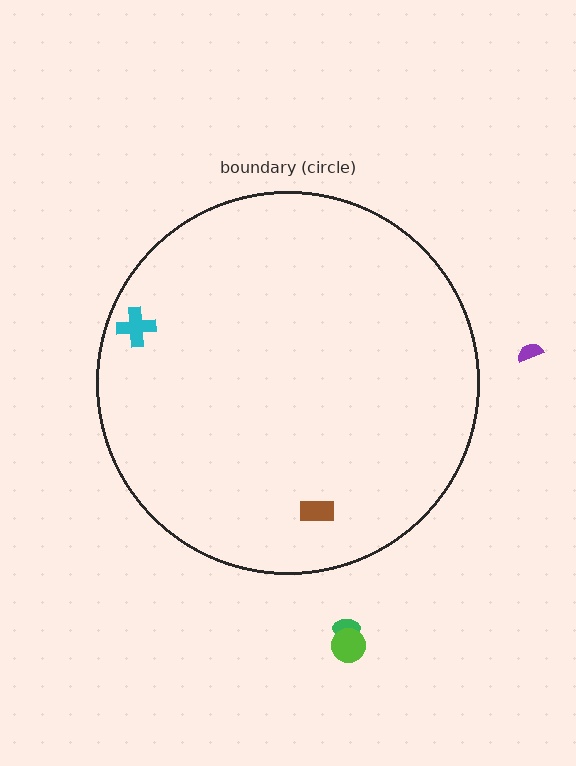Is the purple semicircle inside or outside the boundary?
Outside.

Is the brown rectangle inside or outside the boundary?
Inside.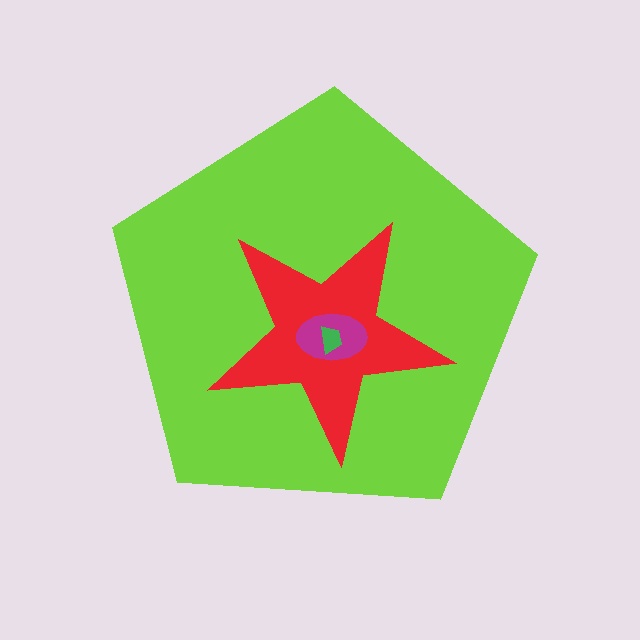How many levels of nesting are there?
4.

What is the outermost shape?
The lime pentagon.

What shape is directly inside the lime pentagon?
The red star.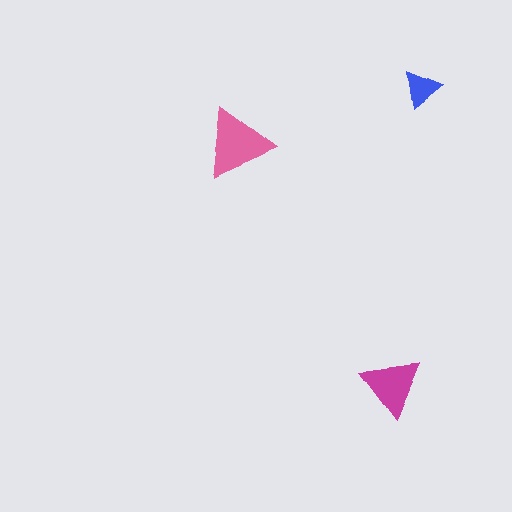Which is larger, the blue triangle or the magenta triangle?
The magenta one.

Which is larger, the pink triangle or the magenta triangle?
The pink one.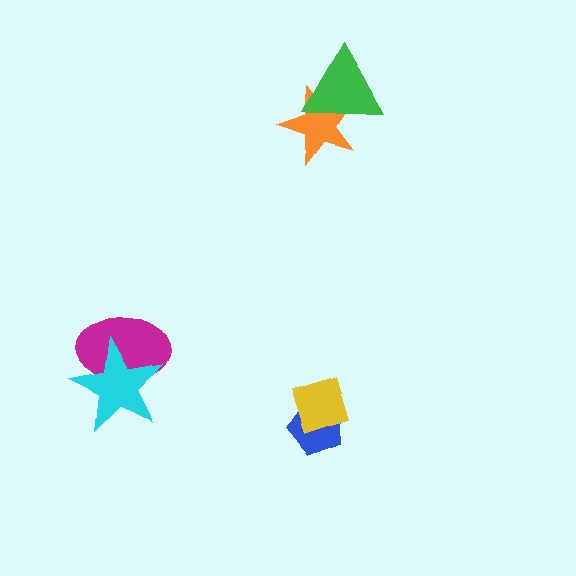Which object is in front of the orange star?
The green triangle is in front of the orange star.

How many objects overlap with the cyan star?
1 object overlaps with the cyan star.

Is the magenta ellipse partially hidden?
Yes, it is partially covered by another shape.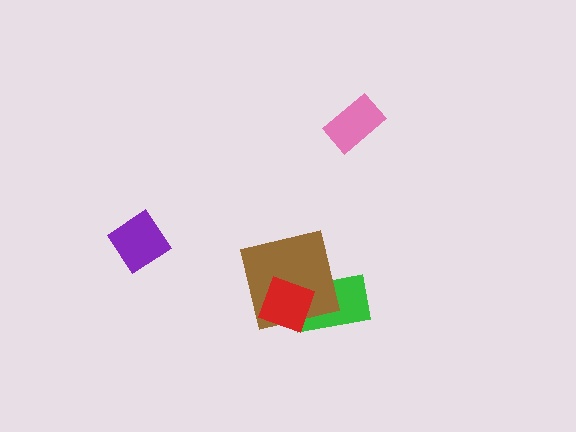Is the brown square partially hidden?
Yes, it is partially covered by another shape.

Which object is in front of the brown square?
The red diamond is in front of the brown square.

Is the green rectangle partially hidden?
Yes, it is partially covered by another shape.